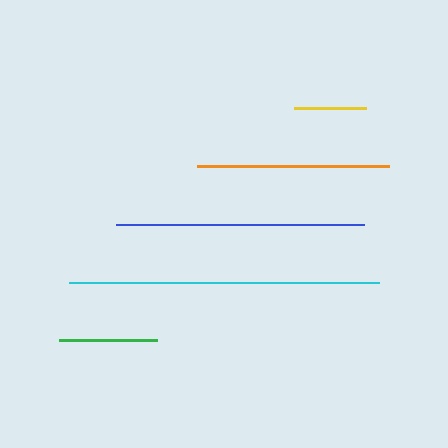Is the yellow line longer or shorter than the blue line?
The blue line is longer than the yellow line.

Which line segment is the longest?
The cyan line is the longest at approximately 310 pixels.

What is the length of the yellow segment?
The yellow segment is approximately 71 pixels long.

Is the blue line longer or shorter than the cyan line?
The cyan line is longer than the blue line.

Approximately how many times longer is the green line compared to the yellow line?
The green line is approximately 1.4 times the length of the yellow line.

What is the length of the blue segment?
The blue segment is approximately 248 pixels long.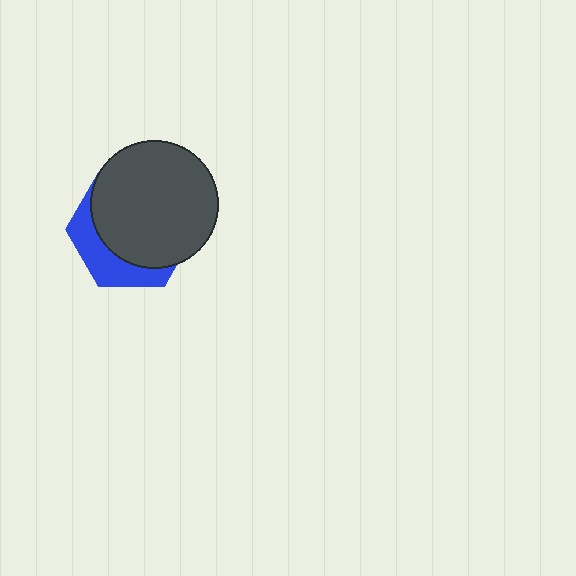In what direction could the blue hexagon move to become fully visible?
The blue hexagon could move toward the lower-left. That would shift it out from behind the dark gray circle entirely.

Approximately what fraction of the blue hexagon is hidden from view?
Roughly 70% of the blue hexagon is hidden behind the dark gray circle.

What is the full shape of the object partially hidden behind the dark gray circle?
The partially hidden object is a blue hexagon.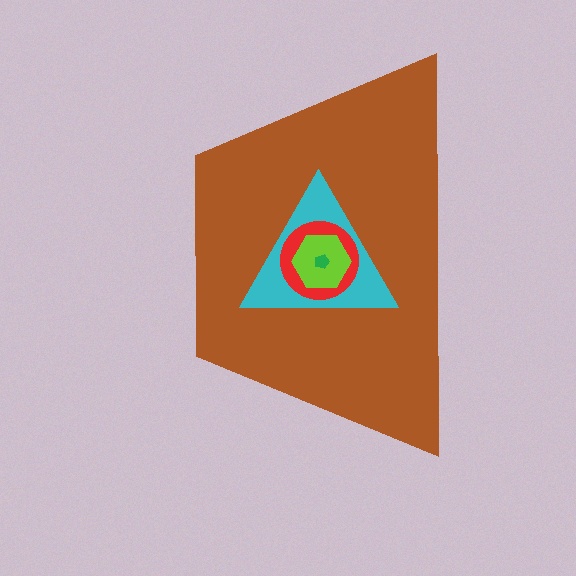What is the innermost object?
The green pentagon.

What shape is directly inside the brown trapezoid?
The cyan triangle.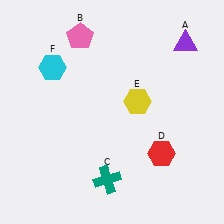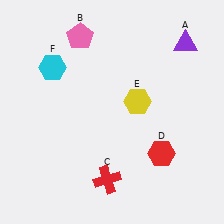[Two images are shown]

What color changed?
The cross (C) changed from teal in Image 1 to red in Image 2.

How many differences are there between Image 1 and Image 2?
There is 1 difference between the two images.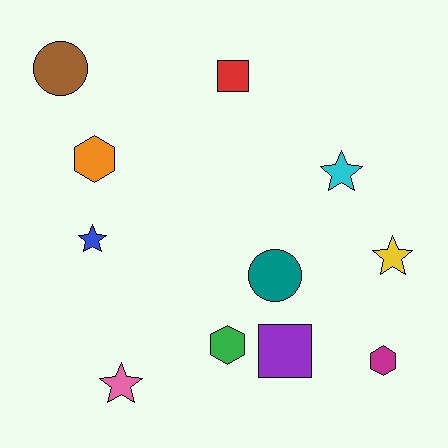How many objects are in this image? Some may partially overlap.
There are 11 objects.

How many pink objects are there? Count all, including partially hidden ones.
There is 1 pink object.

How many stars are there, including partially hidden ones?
There are 4 stars.